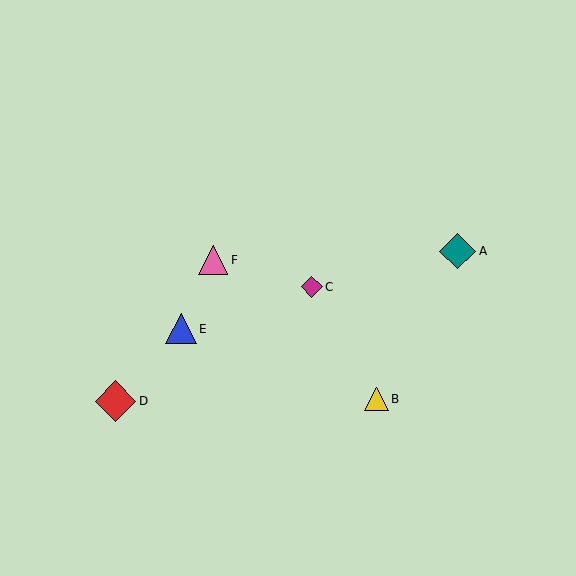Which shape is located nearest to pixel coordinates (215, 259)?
The pink triangle (labeled F) at (213, 260) is nearest to that location.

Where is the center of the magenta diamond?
The center of the magenta diamond is at (312, 287).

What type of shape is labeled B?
Shape B is a yellow triangle.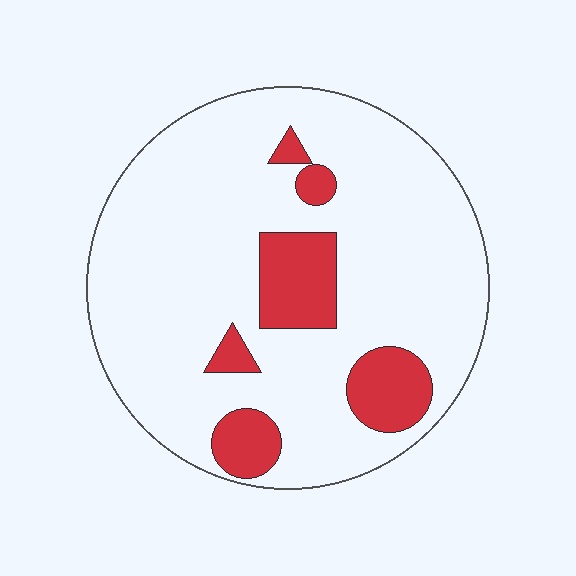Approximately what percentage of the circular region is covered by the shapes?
Approximately 15%.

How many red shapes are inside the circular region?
6.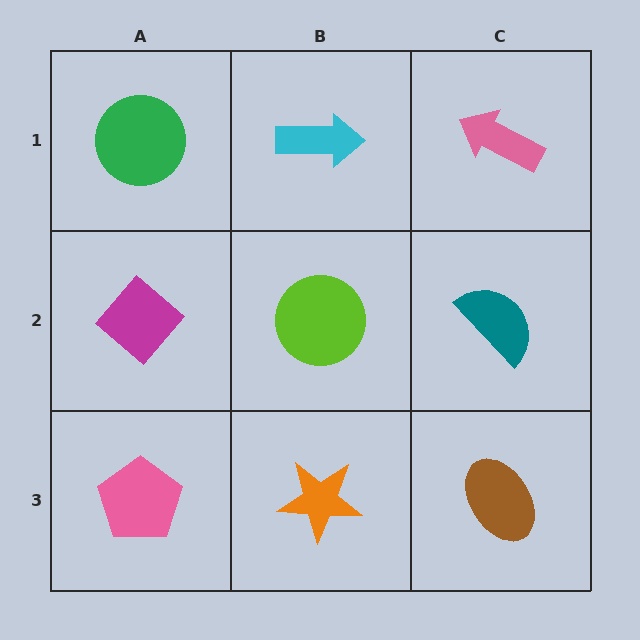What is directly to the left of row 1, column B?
A green circle.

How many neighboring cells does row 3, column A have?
2.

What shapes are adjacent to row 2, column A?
A green circle (row 1, column A), a pink pentagon (row 3, column A), a lime circle (row 2, column B).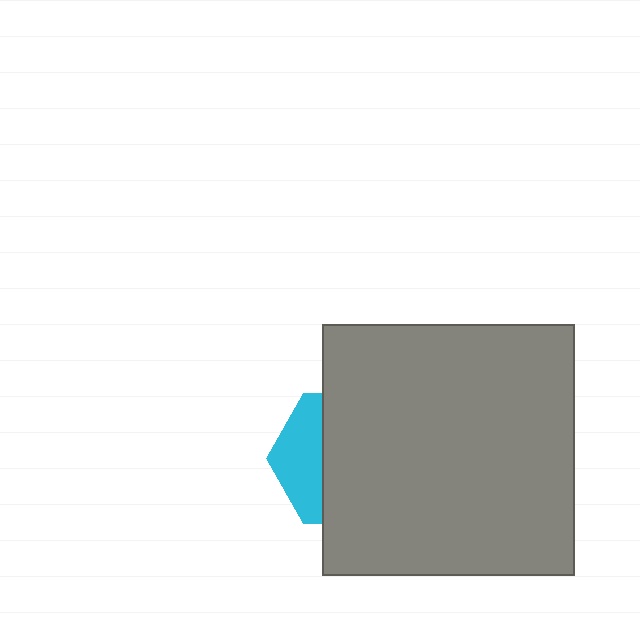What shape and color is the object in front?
The object in front is a gray square.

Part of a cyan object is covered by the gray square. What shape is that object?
It is a hexagon.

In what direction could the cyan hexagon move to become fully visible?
The cyan hexagon could move left. That would shift it out from behind the gray square entirely.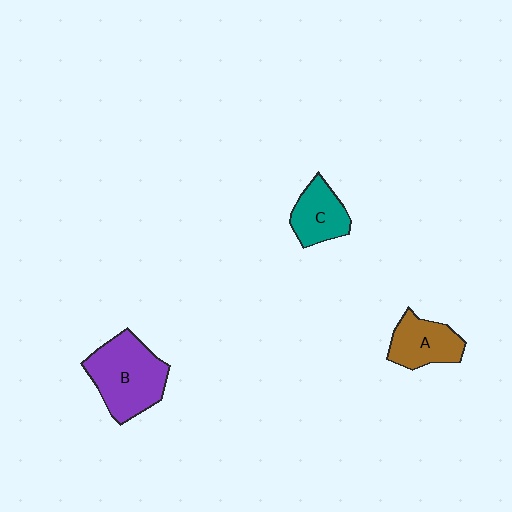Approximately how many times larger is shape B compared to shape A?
Approximately 1.6 times.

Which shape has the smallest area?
Shape C (teal).